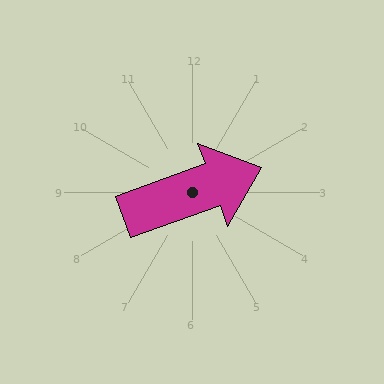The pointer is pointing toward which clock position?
Roughly 2 o'clock.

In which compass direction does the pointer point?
East.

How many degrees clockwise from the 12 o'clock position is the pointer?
Approximately 70 degrees.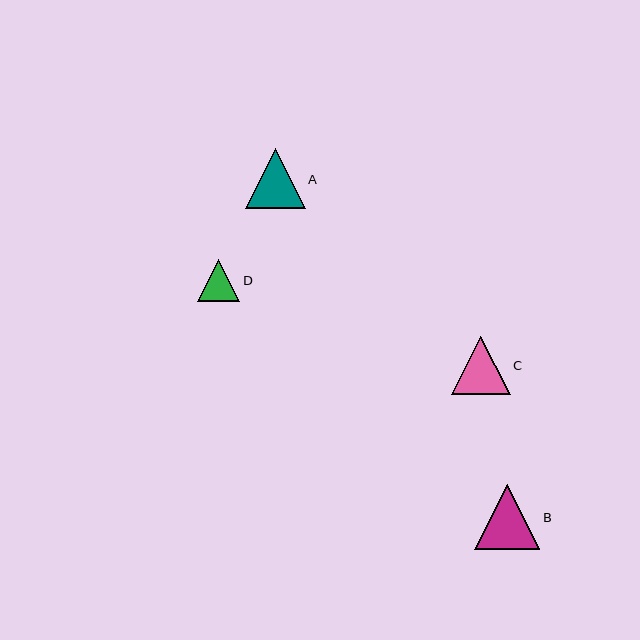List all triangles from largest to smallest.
From largest to smallest: B, A, C, D.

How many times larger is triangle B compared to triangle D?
Triangle B is approximately 1.5 times the size of triangle D.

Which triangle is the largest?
Triangle B is the largest with a size of approximately 66 pixels.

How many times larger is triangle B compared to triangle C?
Triangle B is approximately 1.1 times the size of triangle C.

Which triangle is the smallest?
Triangle D is the smallest with a size of approximately 43 pixels.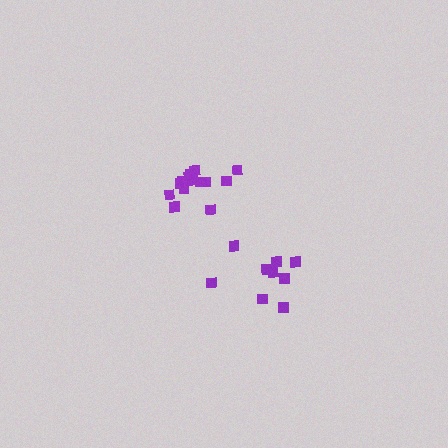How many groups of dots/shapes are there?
There are 2 groups.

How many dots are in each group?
Group 1: 15 dots, Group 2: 9 dots (24 total).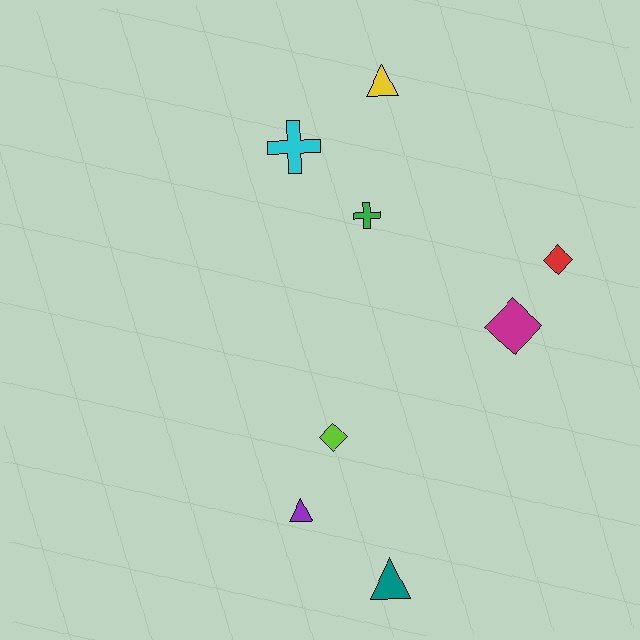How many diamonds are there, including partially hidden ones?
There are 3 diamonds.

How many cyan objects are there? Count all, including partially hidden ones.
There is 1 cyan object.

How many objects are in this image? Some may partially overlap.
There are 8 objects.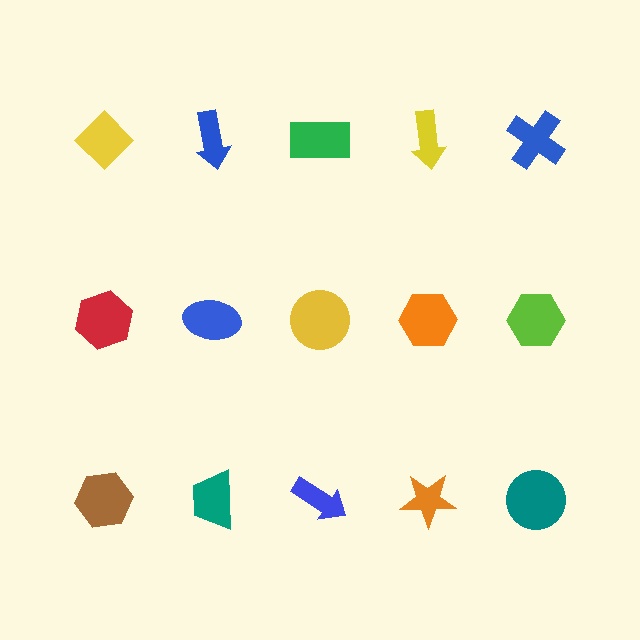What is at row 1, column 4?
A yellow arrow.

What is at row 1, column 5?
A blue cross.